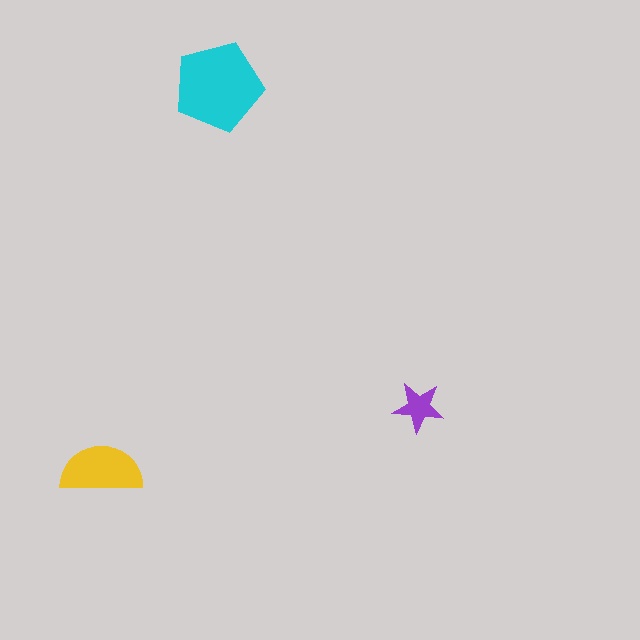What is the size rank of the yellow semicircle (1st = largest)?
2nd.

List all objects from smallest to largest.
The purple star, the yellow semicircle, the cyan pentagon.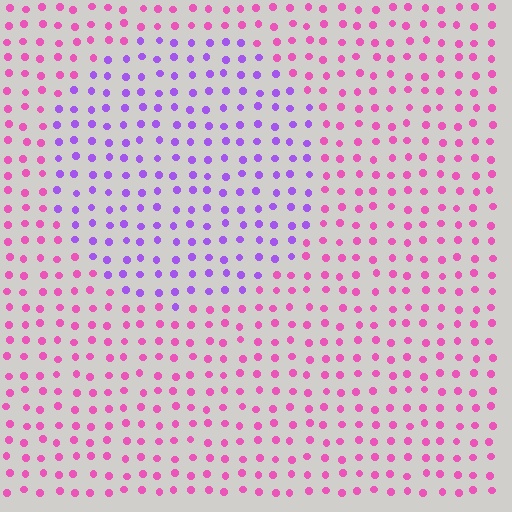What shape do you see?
I see a circle.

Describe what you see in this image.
The image is filled with small pink elements in a uniform arrangement. A circle-shaped region is visible where the elements are tinted to a slightly different hue, forming a subtle color boundary.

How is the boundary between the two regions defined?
The boundary is defined purely by a slight shift in hue (about 49 degrees). Spacing, size, and orientation are identical on both sides.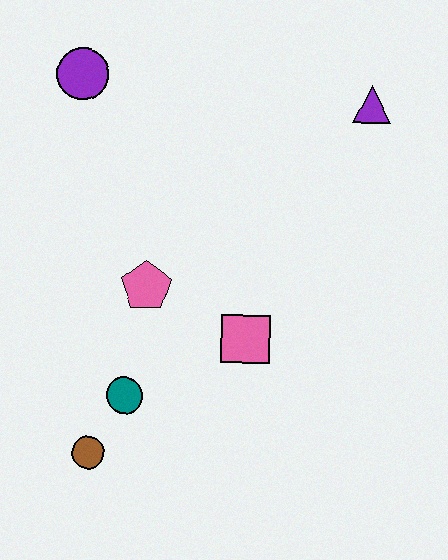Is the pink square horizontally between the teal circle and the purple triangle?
Yes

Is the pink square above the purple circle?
No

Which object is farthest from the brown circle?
The purple triangle is farthest from the brown circle.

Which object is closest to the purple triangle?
The pink square is closest to the purple triangle.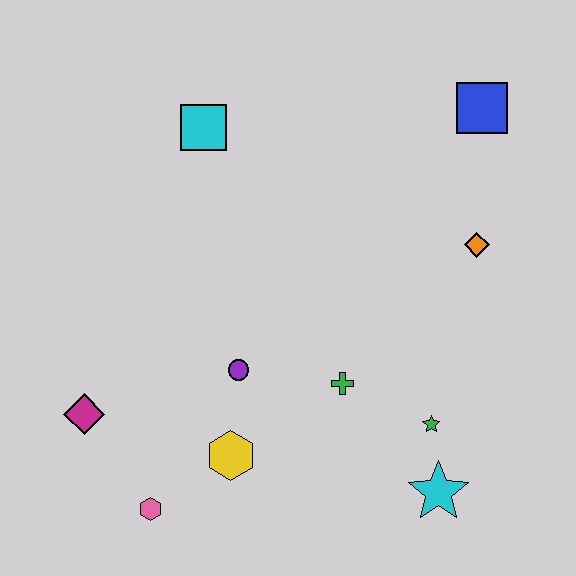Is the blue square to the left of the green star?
No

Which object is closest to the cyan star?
The green star is closest to the cyan star.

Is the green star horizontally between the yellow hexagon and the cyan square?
No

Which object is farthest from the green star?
The cyan square is farthest from the green star.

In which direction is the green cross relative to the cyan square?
The green cross is below the cyan square.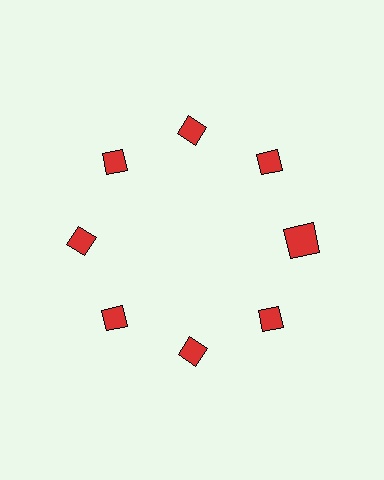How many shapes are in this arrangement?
There are 8 shapes arranged in a ring pattern.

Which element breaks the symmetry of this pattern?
The red square at roughly the 3 o'clock position breaks the symmetry. All other shapes are red diamonds.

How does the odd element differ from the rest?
It has a different shape: square instead of diamond.